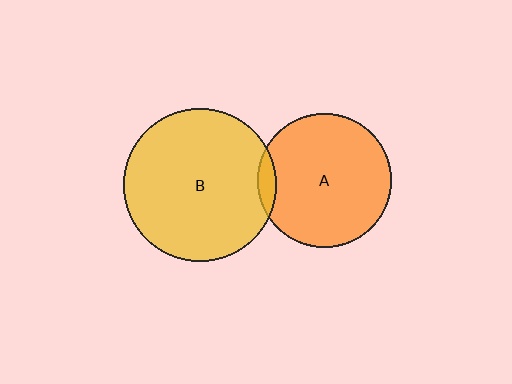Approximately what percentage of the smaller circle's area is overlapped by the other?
Approximately 5%.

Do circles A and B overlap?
Yes.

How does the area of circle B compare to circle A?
Approximately 1.3 times.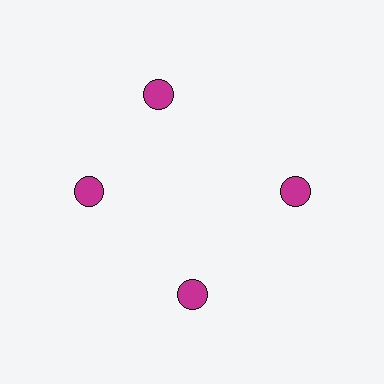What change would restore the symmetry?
The symmetry would be restored by rotating it back into even spacing with its neighbors so that all 4 circles sit at equal angles and equal distance from the center.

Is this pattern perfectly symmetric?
No. The 4 magenta circles are arranged in a ring, but one element near the 12 o'clock position is rotated out of alignment along the ring, breaking the 4-fold rotational symmetry.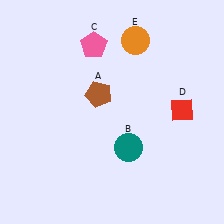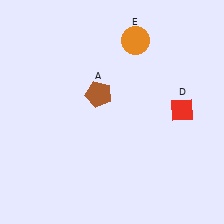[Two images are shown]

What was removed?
The teal circle (B), the pink pentagon (C) were removed in Image 2.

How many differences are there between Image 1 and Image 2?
There are 2 differences between the two images.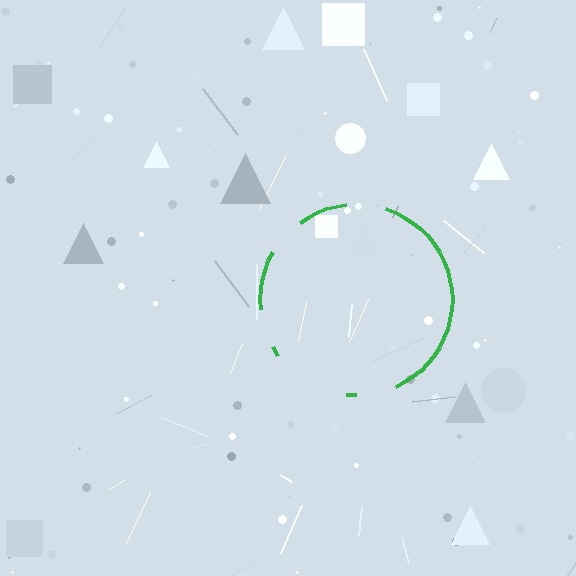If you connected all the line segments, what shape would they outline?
They would outline a circle.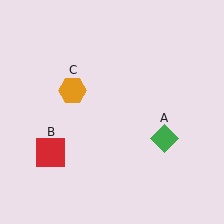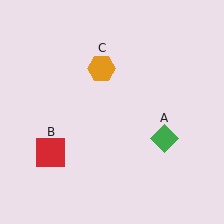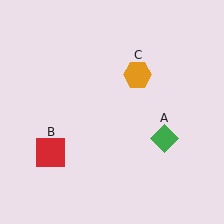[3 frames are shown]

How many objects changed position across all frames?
1 object changed position: orange hexagon (object C).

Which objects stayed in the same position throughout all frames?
Green diamond (object A) and red square (object B) remained stationary.